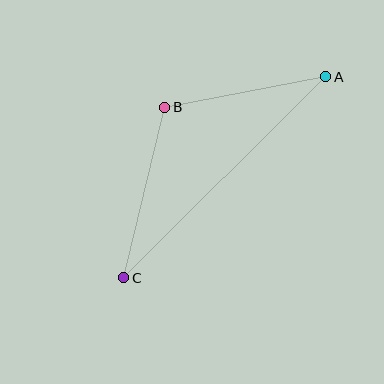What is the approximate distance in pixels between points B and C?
The distance between B and C is approximately 175 pixels.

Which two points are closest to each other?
Points A and B are closest to each other.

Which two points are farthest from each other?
Points A and C are farthest from each other.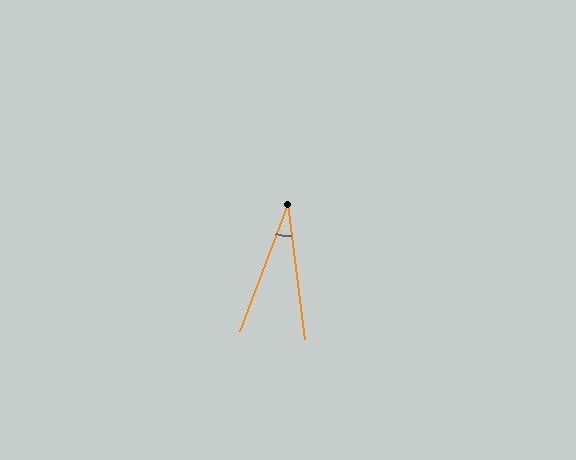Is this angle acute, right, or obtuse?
It is acute.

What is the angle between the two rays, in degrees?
Approximately 28 degrees.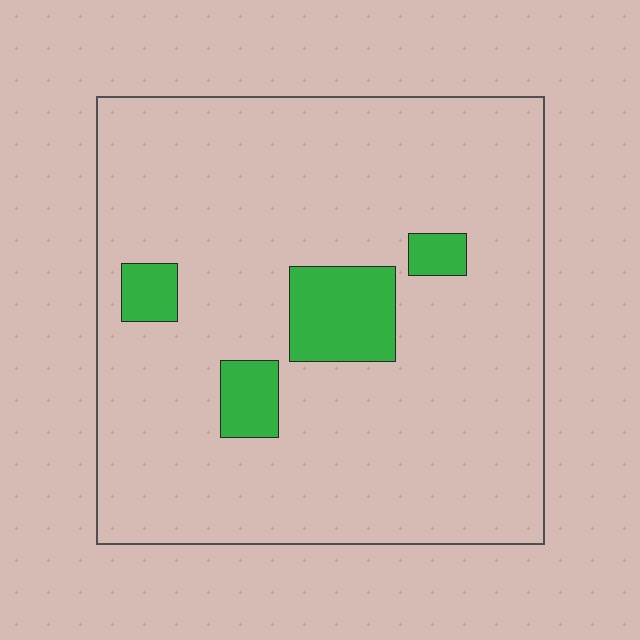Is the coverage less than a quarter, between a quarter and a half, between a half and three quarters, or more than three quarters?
Less than a quarter.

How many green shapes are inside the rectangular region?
4.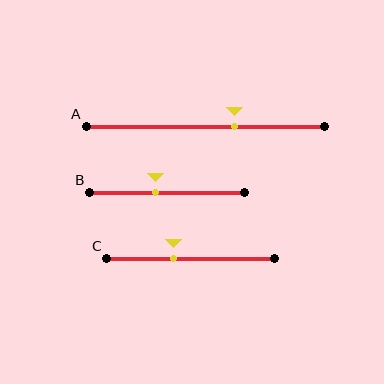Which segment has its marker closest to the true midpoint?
Segment B has its marker closest to the true midpoint.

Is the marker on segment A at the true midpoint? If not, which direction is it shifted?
No, the marker on segment A is shifted to the right by about 12% of the segment length.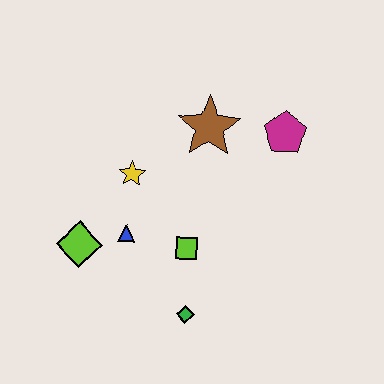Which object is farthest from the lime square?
The magenta pentagon is farthest from the lime square.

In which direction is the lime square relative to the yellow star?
The lime square is below the yellow star.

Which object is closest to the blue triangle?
The lime diamond is closest to the blue triangle.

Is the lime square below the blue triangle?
Yes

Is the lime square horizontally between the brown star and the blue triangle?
Yes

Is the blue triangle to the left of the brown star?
Yes